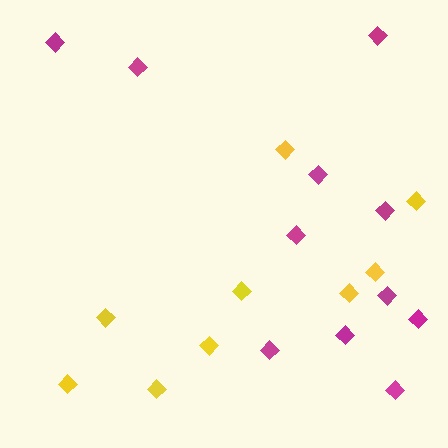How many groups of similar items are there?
There are 2 groups: one group of yellow diamonds (9) and one group of magenta diamonds (11).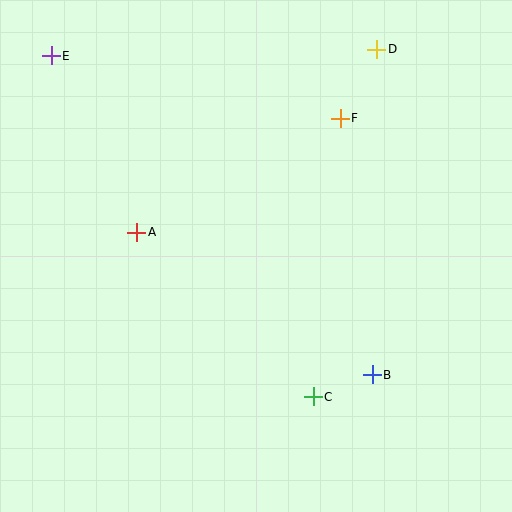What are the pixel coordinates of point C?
Point C is at (313, 397).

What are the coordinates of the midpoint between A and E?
The midpoint between A and E is at (94, 144).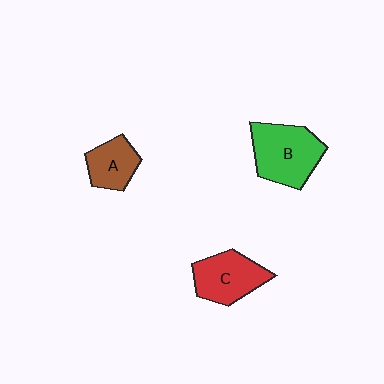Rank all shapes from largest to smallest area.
From largest to smallest: B (green), C (red), A (brown).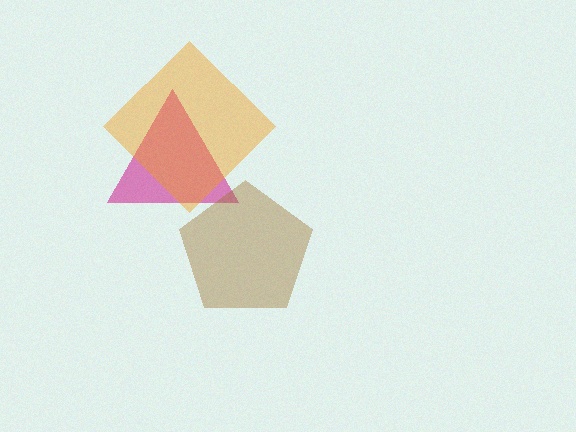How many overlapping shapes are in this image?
There are 3 overlapping shapes in the image.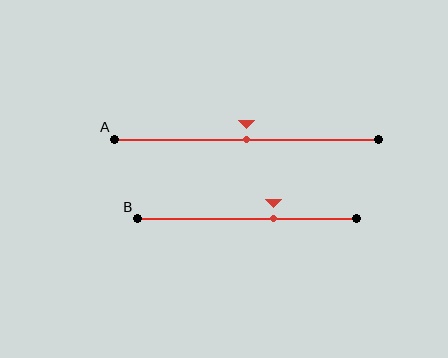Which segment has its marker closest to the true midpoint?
Segment A has its marker closest to the true midpoint.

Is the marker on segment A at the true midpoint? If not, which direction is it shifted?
Yes, the marker on segment A is at the true midpoint.